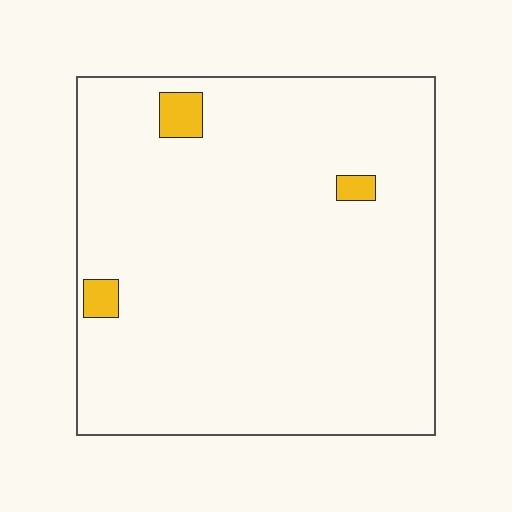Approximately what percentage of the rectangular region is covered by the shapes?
Approximately 5%.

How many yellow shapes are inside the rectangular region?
3.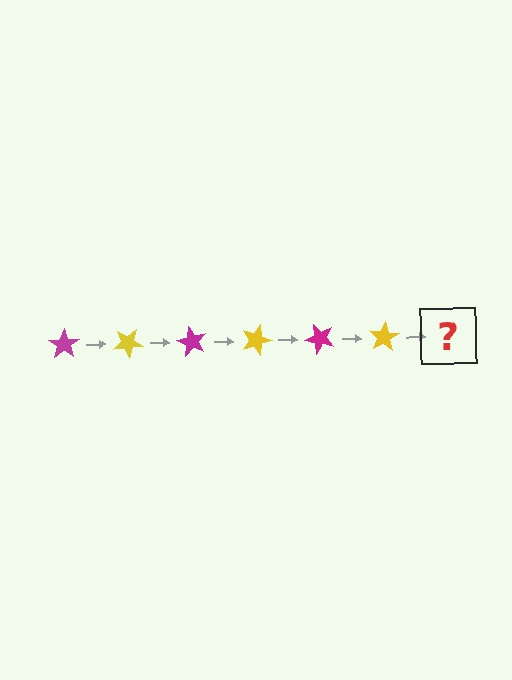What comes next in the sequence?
The next element should be a magenta star, rotated 180 degrees from the start.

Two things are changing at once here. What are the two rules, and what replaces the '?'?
The two rules are that it rotates 30 degrees each step and the color cycles through magenta and yellow. The '?' should be a magenta star, rotated 180 degrees from the start.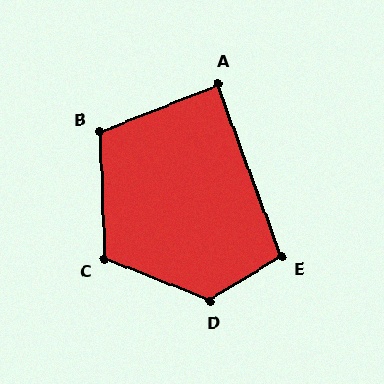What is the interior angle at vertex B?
Approximately 110 degrees (obtuse).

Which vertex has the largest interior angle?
D, at approximately 126 degrees.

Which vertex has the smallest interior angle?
A, at approximately 88 degrees.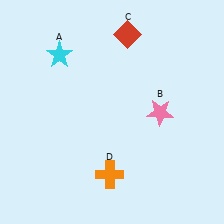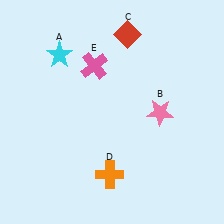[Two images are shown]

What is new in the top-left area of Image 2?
A pink cross (E) was added in the top-left area of Image 2.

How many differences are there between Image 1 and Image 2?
There is 1 difference between the two images.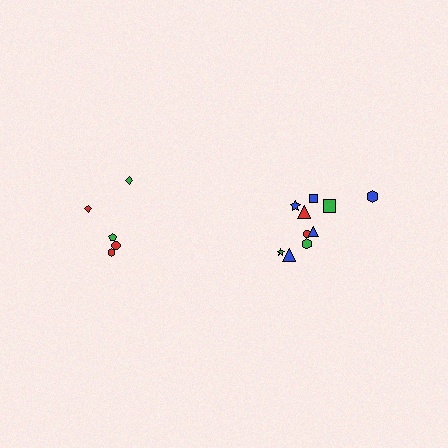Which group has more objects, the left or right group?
The right group.